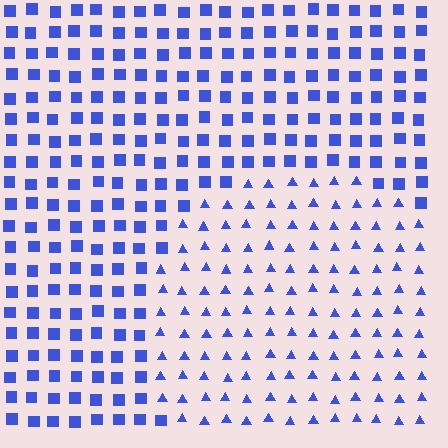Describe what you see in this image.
The image is filled with small blue elements arranged in a uniform grid. A circle-shaped region contains triangles, while the surrounding area contains squares. The boundary is defined purely by the change in element shape.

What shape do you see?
I see a circle.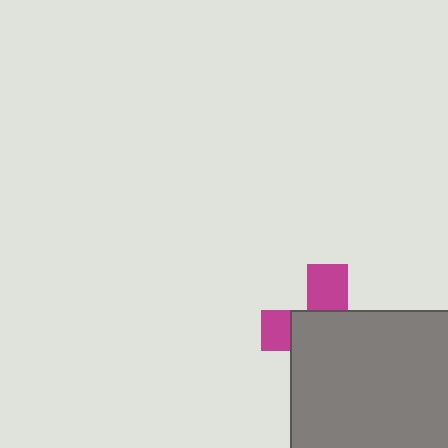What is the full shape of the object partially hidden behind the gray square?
The partially hidden object is a magenta cross.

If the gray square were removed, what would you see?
You would see the complete magenta cross.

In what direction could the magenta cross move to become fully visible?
The magenta cross could move up. That would shift it out from behind the gray square entirely.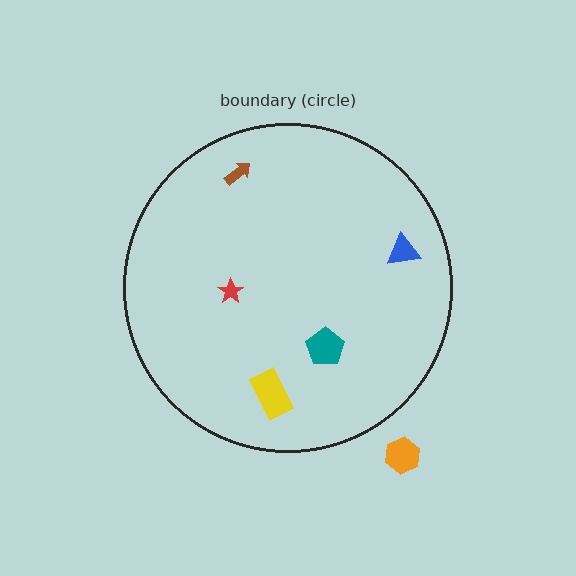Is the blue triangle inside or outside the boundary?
Inside.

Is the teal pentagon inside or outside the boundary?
Inside.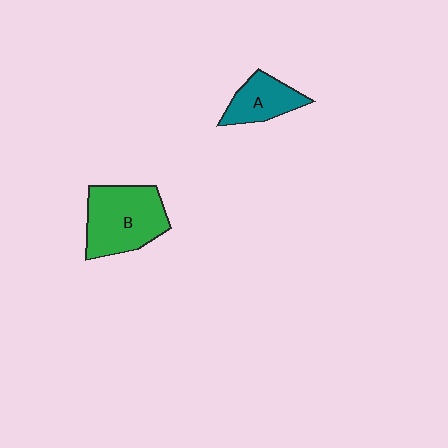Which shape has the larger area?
Shape B (green).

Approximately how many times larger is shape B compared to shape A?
Approximately 1.8 times.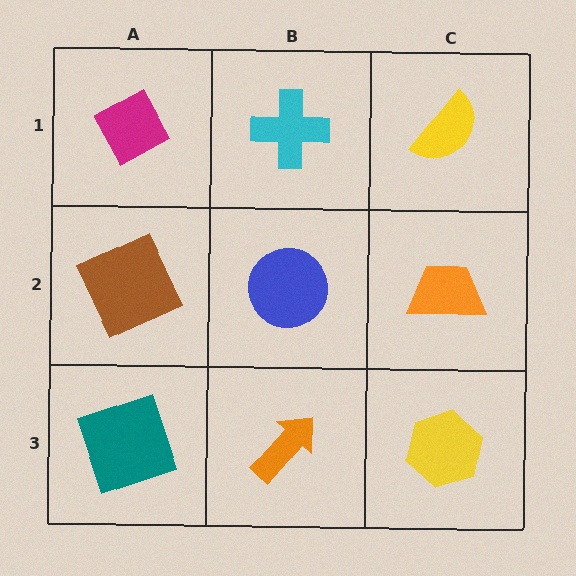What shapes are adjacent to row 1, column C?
An orange trapezoid (row 2, column C), a cyan cross (row 1, column B).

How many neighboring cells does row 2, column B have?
4.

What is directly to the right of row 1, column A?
A cyan cross.